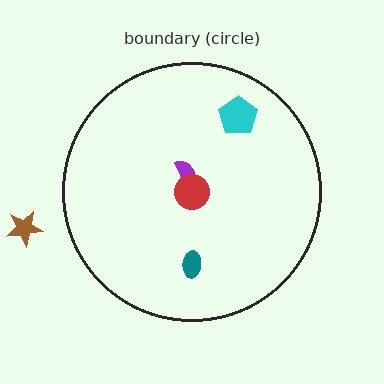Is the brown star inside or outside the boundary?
Outside.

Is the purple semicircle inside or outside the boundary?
Inside.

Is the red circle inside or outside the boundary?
Inside.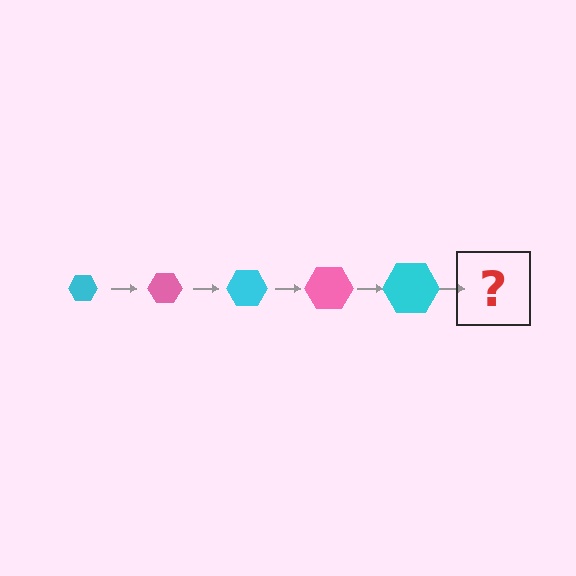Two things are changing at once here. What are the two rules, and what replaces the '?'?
The two rules are that the hexagon grows larger each step and the color cycles through cyan and pink. The '?' should be a pink hexagon, larger than the previous one.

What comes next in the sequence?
The next element should be a pink hexagon, larger than the previous one.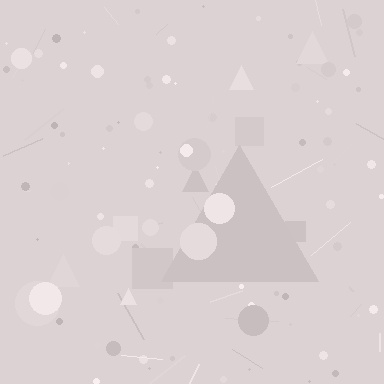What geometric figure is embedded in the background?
A triangle is embedded in the background.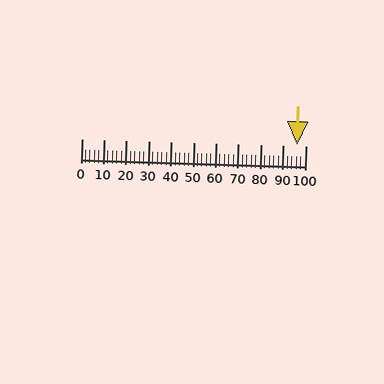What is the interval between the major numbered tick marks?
The major tick marks are spaced 10 units apart.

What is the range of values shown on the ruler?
The ruler shows values from 0 to 100.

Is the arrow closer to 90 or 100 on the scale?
The arrow is closer to 100.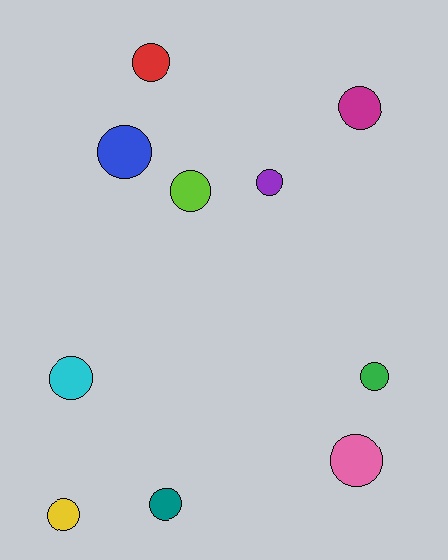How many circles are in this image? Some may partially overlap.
There are 10 circles.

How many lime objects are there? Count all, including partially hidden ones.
There is 1 lime object.